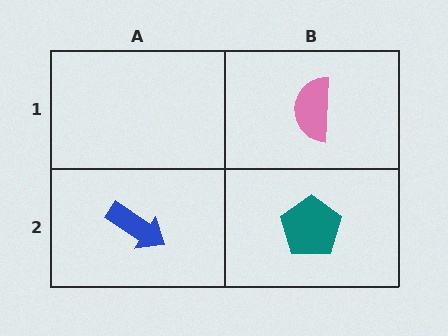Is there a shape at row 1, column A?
No, that cell is empty.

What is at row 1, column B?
A pink semicircle.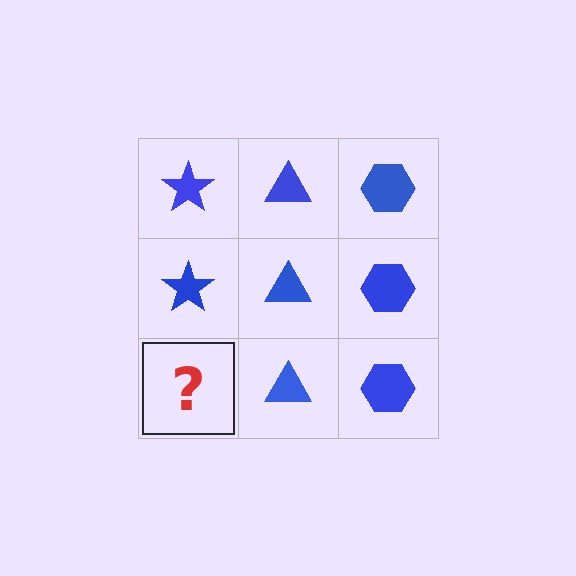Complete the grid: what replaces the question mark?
The question mark should be replaced with a blue star.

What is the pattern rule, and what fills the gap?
The rule is that each column has a consistent shape. The gap should be filled with a blue star.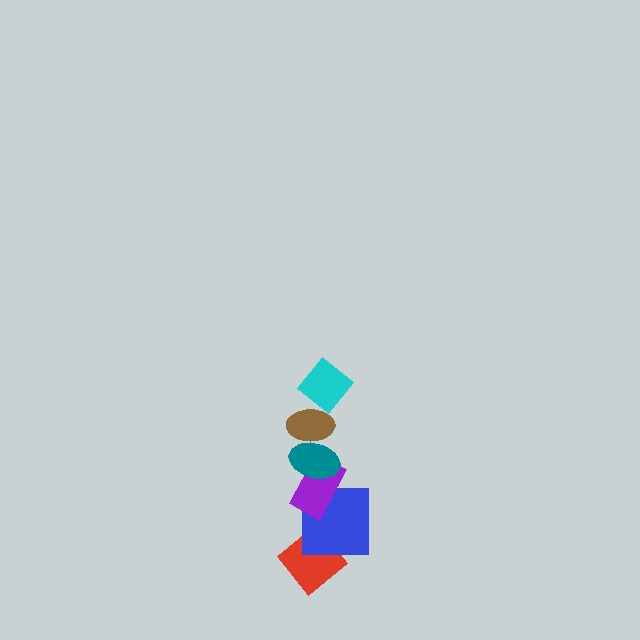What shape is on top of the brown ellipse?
The cyan diamond is on top of the brown ellipse.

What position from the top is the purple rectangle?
The purple rectangle is 4th from the top.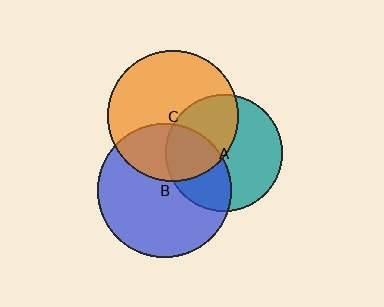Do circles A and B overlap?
Yes.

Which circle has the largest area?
Circle B (blue).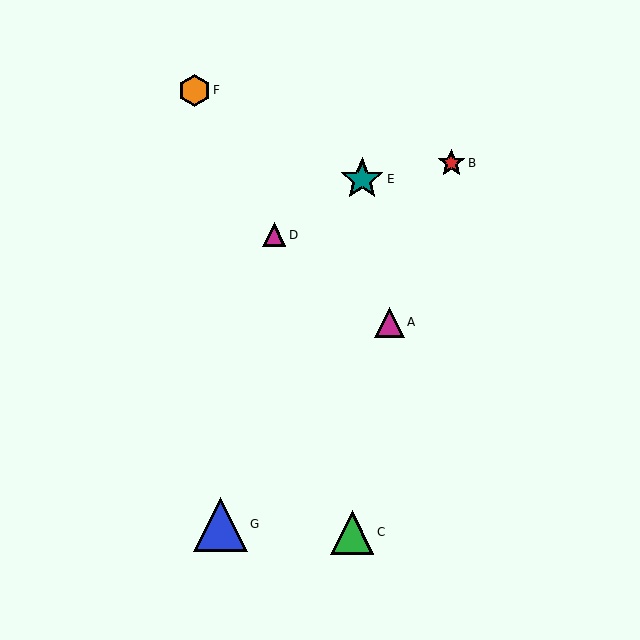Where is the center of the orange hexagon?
The center of the orange hexagon is at (194, 90).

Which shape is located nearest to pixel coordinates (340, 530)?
The green triangle (labeled C) at (352, 532) is nearest to that location.